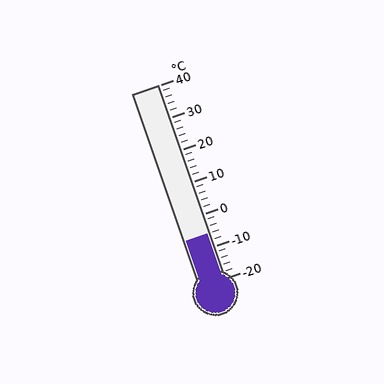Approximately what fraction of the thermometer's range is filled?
The thermometer is filled to approximately 25% of its range.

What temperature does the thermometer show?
The thermometer shows approximately -6°C.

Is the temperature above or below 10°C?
The temperature is below 10°C.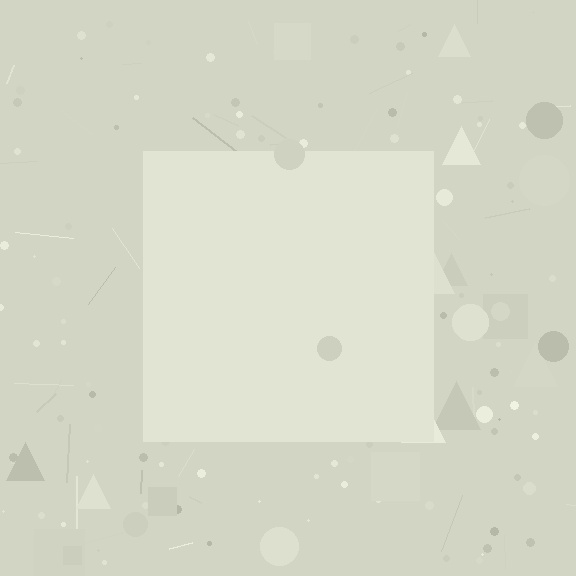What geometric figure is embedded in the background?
A square is embedded in the background.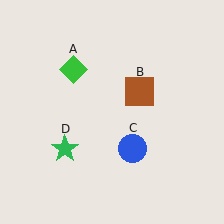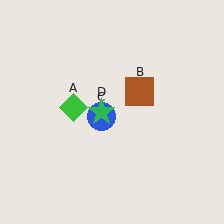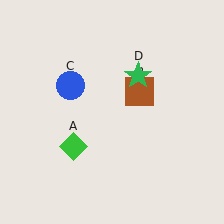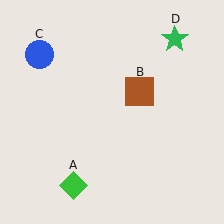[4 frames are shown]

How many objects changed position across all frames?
3 objects changed position: green diamond (object A), blue circle (object C), green star (object D).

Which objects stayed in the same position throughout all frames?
Brown square (object B) remained stationary.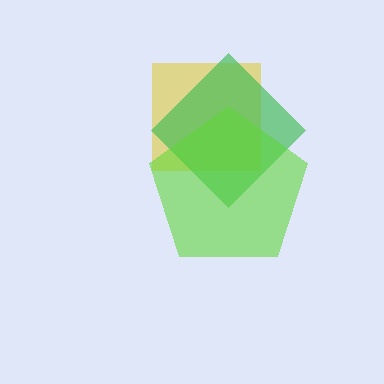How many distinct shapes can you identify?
There are 3 distinct shapes: a yellow square, a green diamond, a lime pentagon.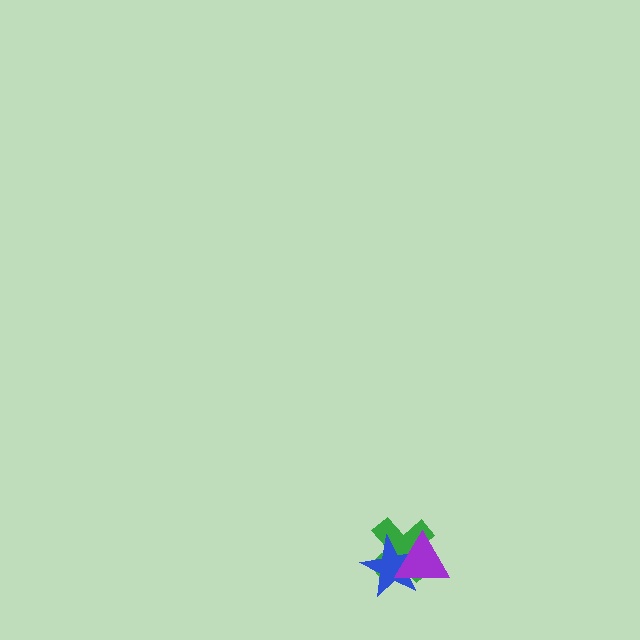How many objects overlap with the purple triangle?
2 objects overlap with the purple triangle.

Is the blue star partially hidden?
Yes, it is partially covered by another shape.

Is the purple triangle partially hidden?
No, no other shape covers it.